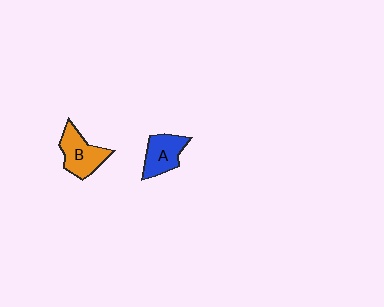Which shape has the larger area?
Shape B (orange).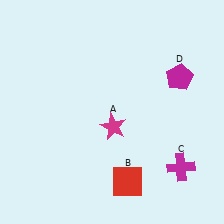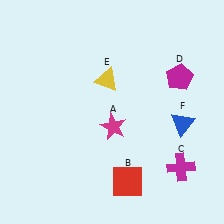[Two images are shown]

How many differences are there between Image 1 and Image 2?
There are 2 differences between the two images.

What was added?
A yellow triangle (E), a blue triangle (F) were added in Image 2.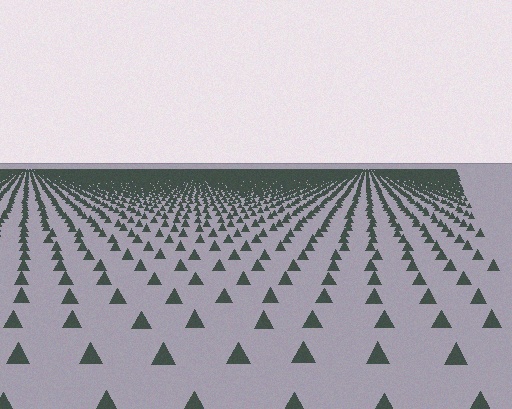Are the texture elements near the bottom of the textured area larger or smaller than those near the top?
Larger. Near the bottom, elements are closer to the viewer and appear at a bigger on-screen size.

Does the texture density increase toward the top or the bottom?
Density increases toward the top.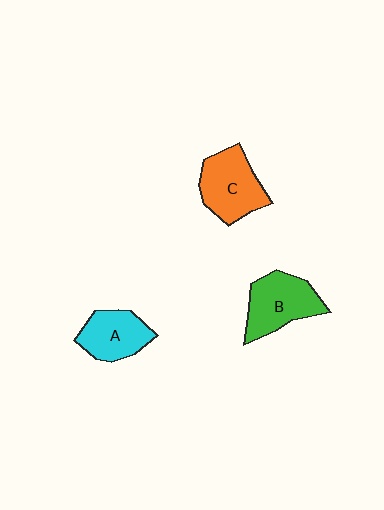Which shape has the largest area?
Shape C (orange).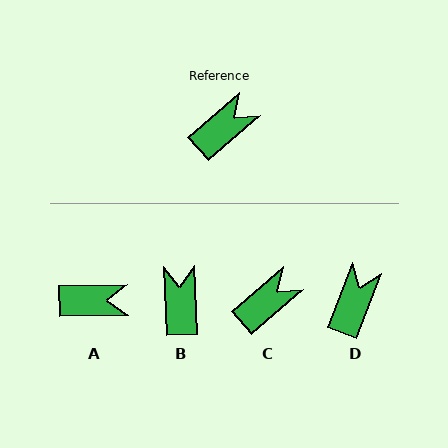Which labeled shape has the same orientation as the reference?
C.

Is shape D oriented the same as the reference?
No, it is off by about 28 degrees.